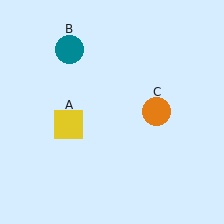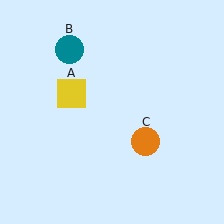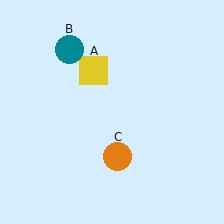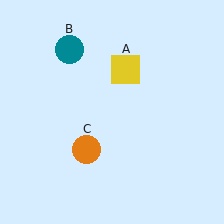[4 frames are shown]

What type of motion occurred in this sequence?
The yellow square (object A), orange circle (object C) rotated clockwise around the center of the scene.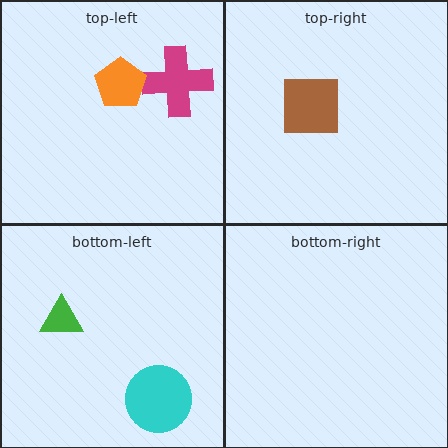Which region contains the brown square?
The top-right region.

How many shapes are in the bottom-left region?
2.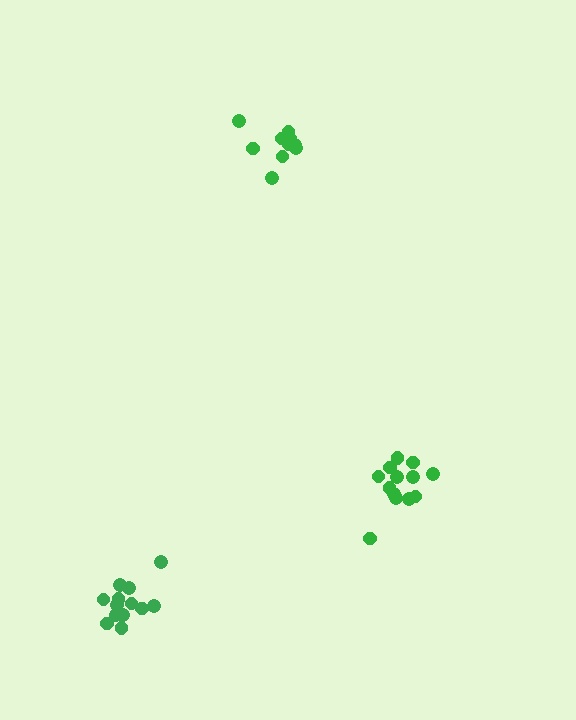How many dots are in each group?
Group 1: 10 dots, Group 2: 13 dots, Group 3: 13 dots (36 total).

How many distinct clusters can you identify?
There are 3 distinct clusters.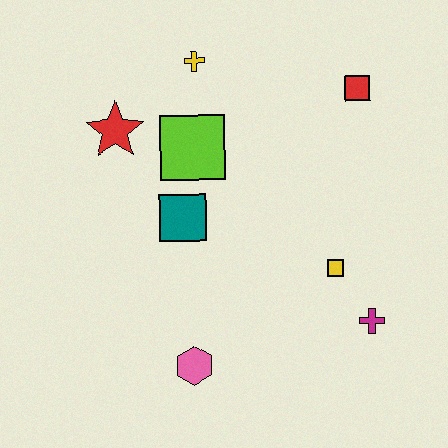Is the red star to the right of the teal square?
No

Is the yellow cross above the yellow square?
Yes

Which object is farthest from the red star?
The magenta cross is farthest from the red star.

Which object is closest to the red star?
The lime square is closest to the red star.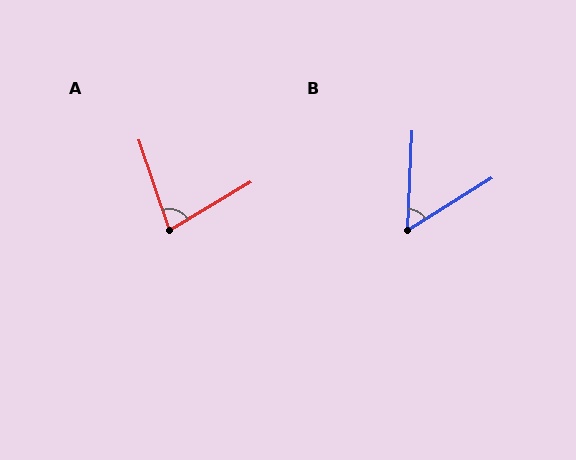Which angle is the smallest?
B, at approximately 55 degrees.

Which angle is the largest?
A, at approximately 78 degrees.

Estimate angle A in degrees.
Approximately 78 degrees.